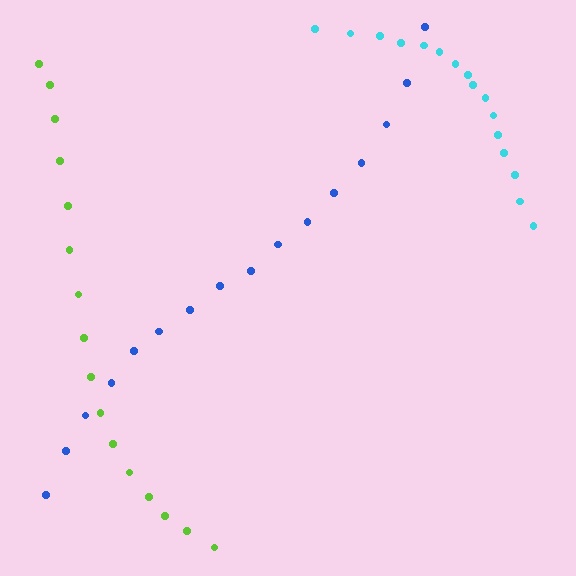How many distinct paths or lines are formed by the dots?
There are 3 distinct paths.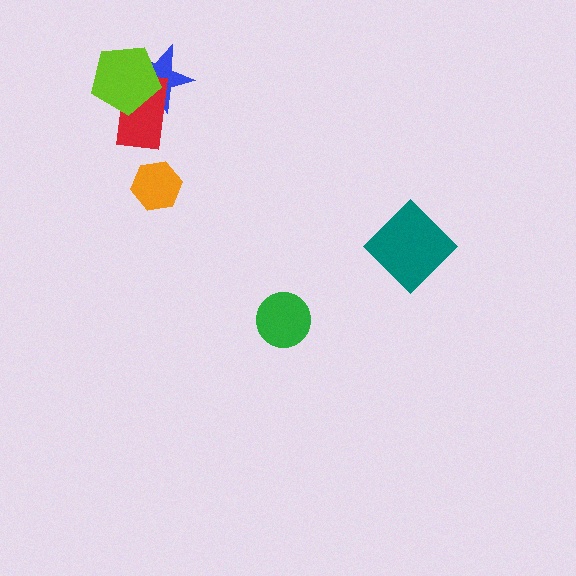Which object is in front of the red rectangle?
The lime pentagon is in front of the red rectangle.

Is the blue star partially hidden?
Yes, it is partially covered by another shape.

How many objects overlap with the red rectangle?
2 objects overlap with the red rectangle.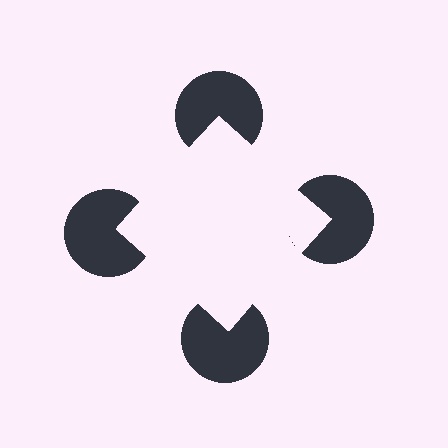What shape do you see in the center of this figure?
An illusory square — its edges are inferred from the aligned wedge cuts in the pac-man discs, not physically drawn.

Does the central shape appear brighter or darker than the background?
It typically appears slightly brighter than the background, even though no actual brightness change is drawn.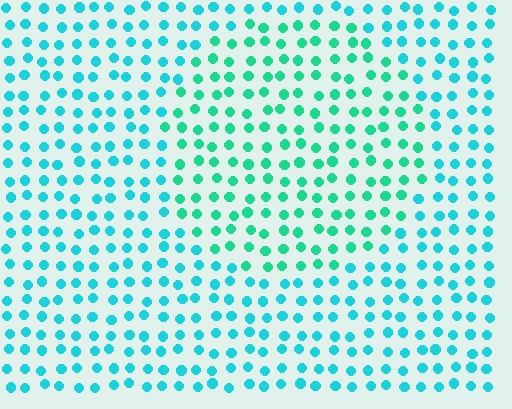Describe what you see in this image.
The image is filled with small cyan elements in a uniform arrangement. A circle-shaped region is visible where the elements are tinted to a slightly different hue, forming a subtle color boundary.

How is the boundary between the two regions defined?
The boundary is defined purely by a slight shift in hue (about 26 degrees). Spacing, size, and orientation are identical on both sides.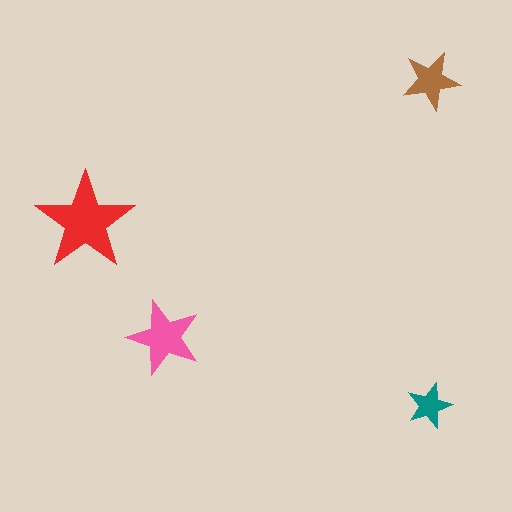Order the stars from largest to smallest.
the red one, the pink one, the brown one, the teal one.